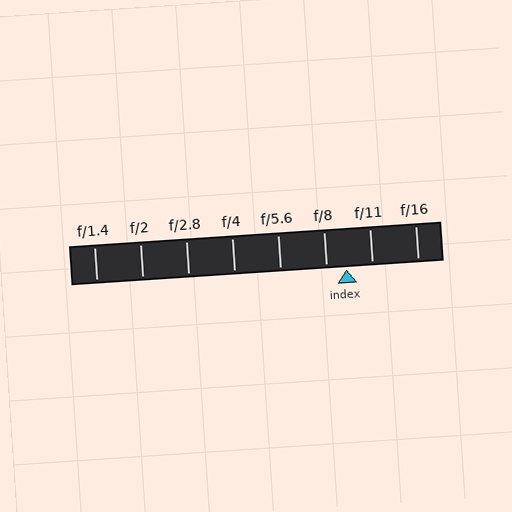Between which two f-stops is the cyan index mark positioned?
The index mark is between f/8 and f/11.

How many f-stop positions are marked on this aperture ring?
There are 8 f-stop positions marked.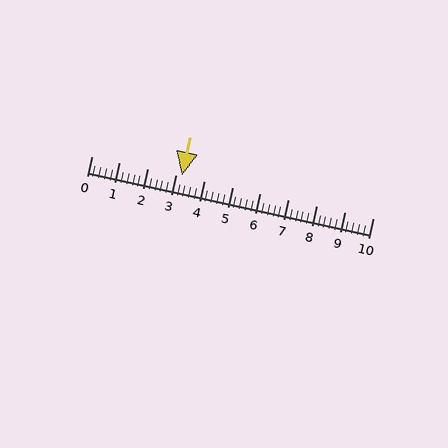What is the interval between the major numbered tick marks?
The major tick marks are spaced 1 units apart.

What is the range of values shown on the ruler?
The ruler shows values from 0 to 10.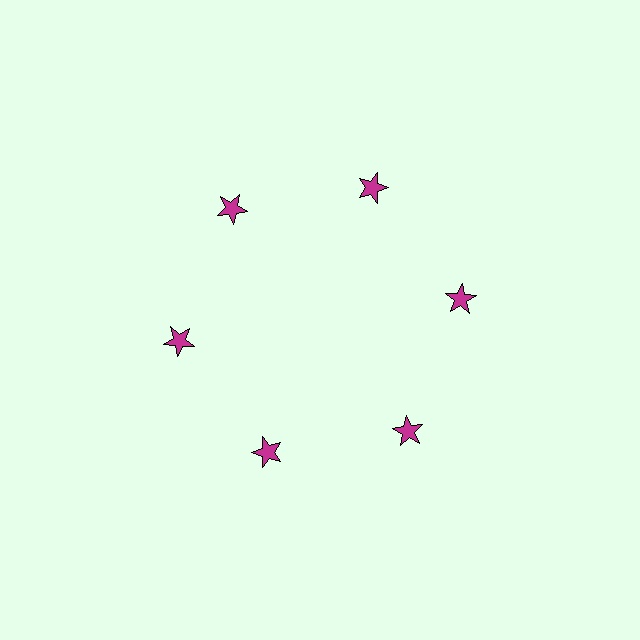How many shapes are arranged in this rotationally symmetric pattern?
There are 6 shapes, arranged in 6 groups of 1.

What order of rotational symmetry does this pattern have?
This pattern has 6-fold rotational symmetry.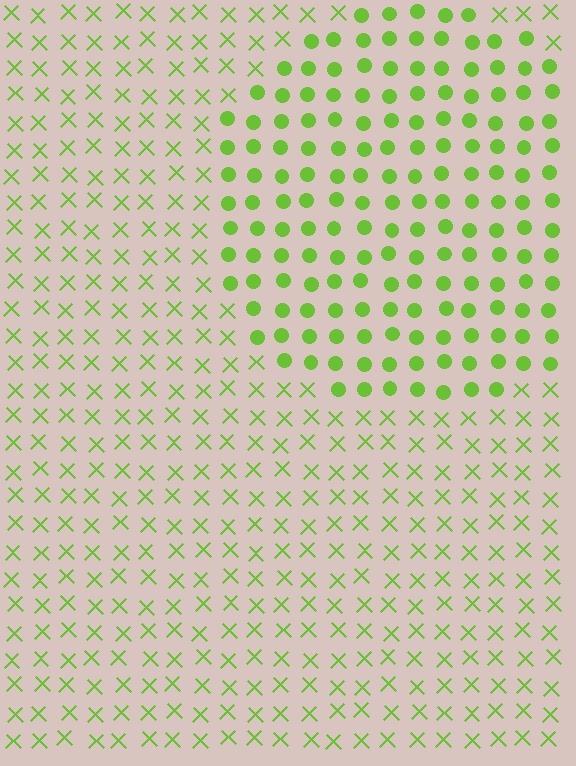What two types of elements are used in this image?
The image uses circles inside the circle region and X marks outside it.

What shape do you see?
I see a circle.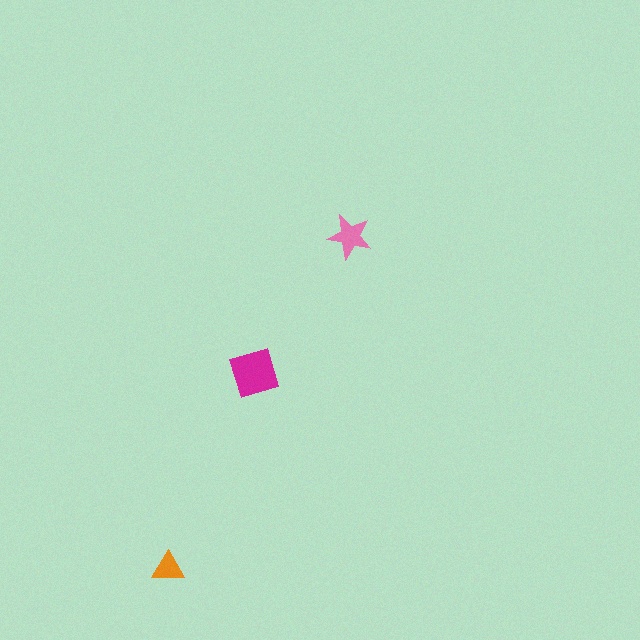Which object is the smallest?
The orange triangle.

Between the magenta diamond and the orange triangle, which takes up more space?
The magenta diamond.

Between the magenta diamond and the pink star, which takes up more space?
The magenta diamond.